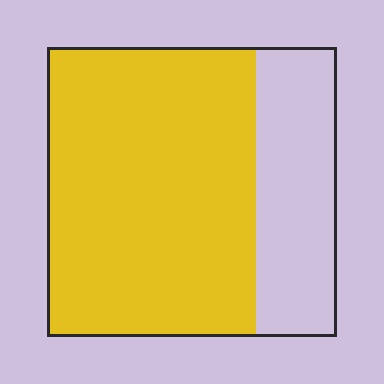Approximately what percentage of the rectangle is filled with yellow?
Approximately 70%.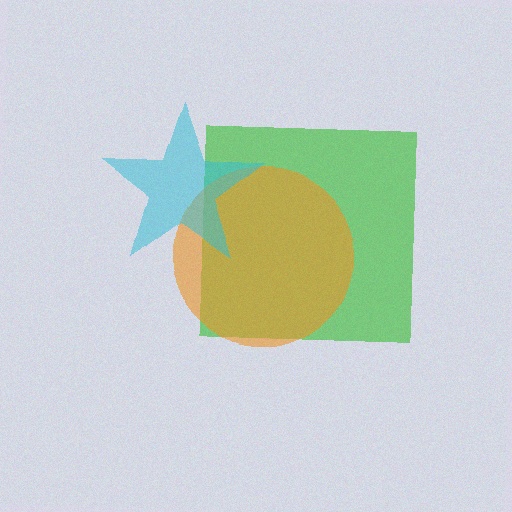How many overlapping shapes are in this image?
There are 3 overlapping shapes in the image.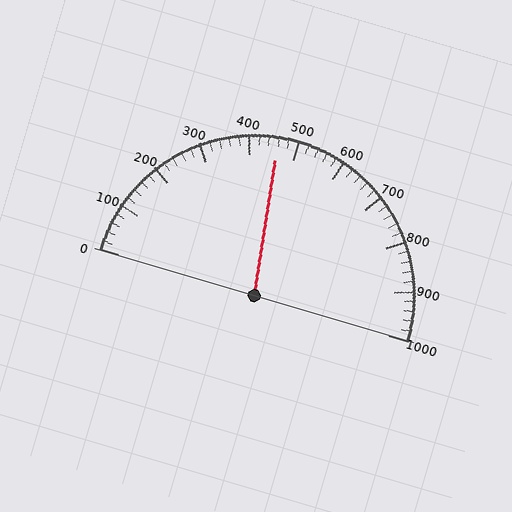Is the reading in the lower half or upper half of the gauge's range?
The reading is in the lower half of the range (0 to 1000).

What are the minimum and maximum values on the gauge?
The gauge ranges from 0 to 1000.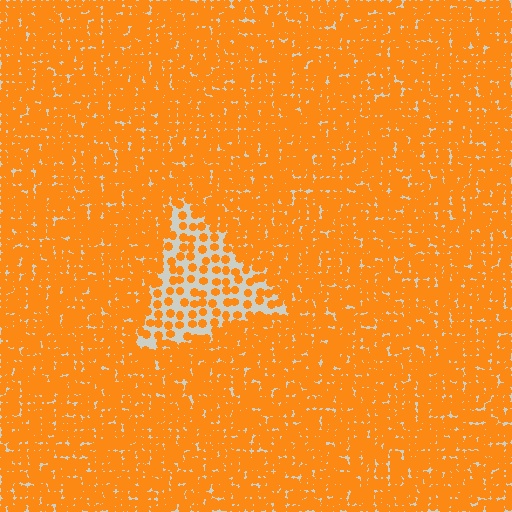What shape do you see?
I see a triangle.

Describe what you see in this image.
The image contains small orange elements arranged at two different densities. A triangle-shaped region is visible where the elements are less densely packed than the surrounding area.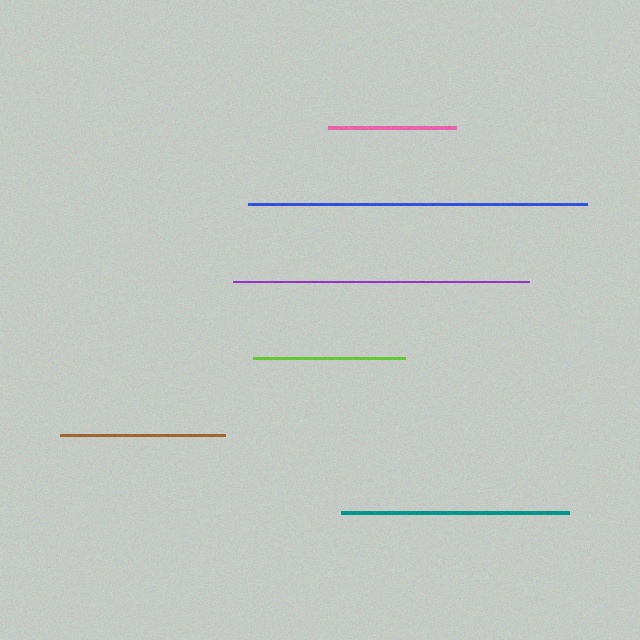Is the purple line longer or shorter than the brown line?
The purple line is longer than the brown line.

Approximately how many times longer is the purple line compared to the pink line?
The purple line is approximately 2.3 times the length of the pink line.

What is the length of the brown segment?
The brown segment is approximately 165 pixels long.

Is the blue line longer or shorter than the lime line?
The blue line is longer than the lime line.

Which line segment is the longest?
The blue line is the longest at approximately 339 pixels.